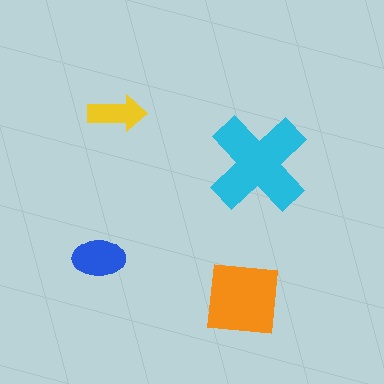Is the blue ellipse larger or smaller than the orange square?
Smaller.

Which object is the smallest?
The yellow arrow.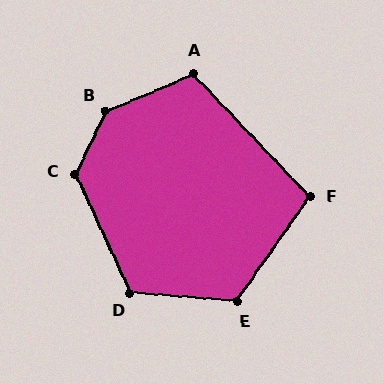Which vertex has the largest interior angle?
B, at approximately 139 degrees.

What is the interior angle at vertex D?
Approximately 120 degrees (obtuse).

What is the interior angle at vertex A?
Approximately 110 degrees (obtuse).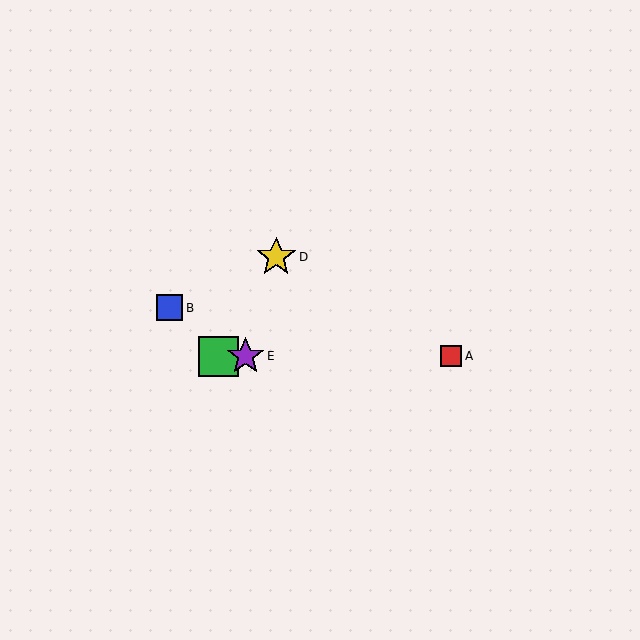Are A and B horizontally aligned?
No, A is at y≈356 and B is at y≈308.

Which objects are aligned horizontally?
Objects A, C, E are aligned horizontally.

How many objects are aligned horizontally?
3 objects (A, C, E) are aligned horizontally.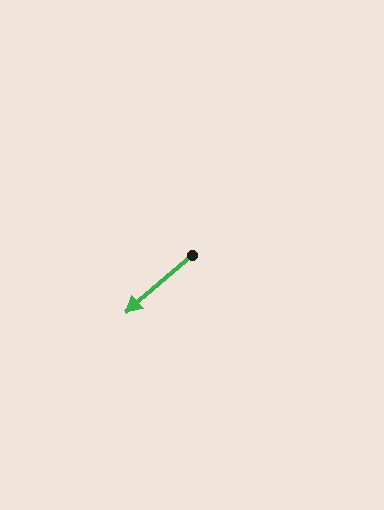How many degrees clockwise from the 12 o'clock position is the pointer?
Approximately 229 degrees.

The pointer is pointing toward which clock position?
Roughly 8 o'clock.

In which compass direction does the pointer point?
Southwest.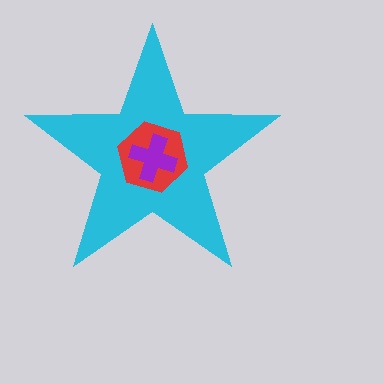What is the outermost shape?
The cyan star.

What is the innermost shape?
The purple cross.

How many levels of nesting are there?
3.